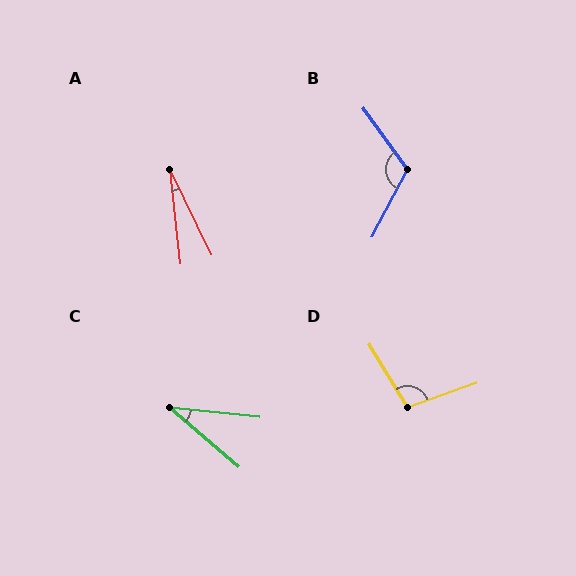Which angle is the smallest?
A, at approximately 20 degrees.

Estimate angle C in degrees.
Approximately 35 degrees.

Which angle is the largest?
B, at approximately 117 degrees.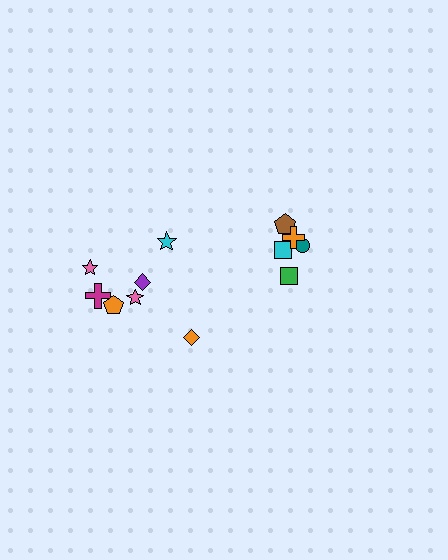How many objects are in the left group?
There are 7 objects.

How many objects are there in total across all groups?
There are 12 objects.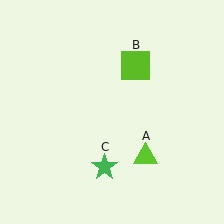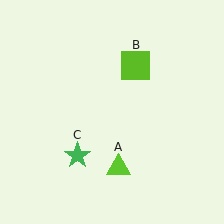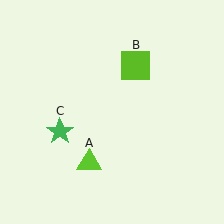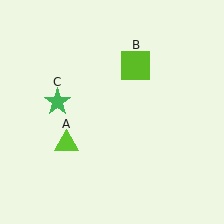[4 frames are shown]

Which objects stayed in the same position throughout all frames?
Lime square (object B) remained stationary.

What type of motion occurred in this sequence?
The lime triangle (object A), green star (object C) rotated clockwise around the center of the scene.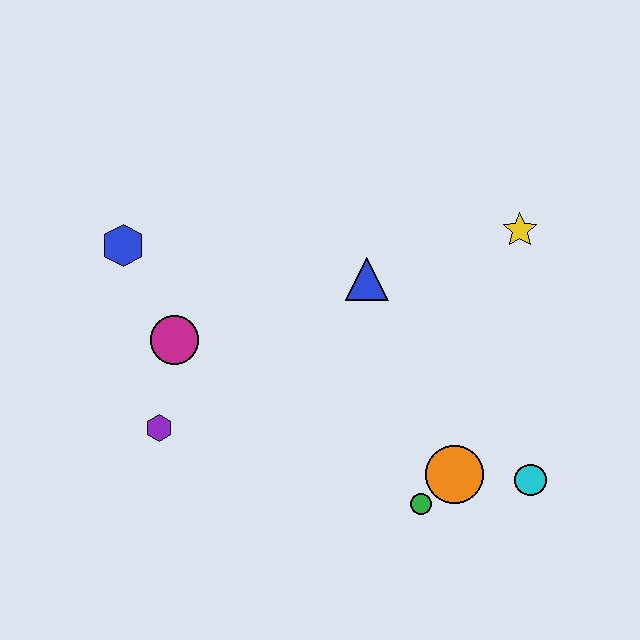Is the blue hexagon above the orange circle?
Yes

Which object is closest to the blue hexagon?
The magenta circle is closest to the blue hexagon.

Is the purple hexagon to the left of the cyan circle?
Yes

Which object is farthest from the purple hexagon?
The yellow star is farthest from the purple hexagon.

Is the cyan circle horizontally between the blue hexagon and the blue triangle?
No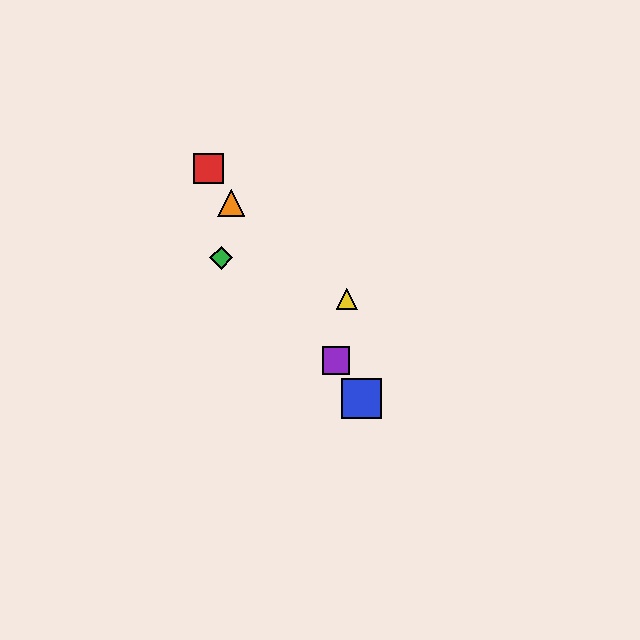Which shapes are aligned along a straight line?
The red square, the blue square, the purple square, the orange triangle are aligned along a straight line.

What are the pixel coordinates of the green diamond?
The green diamond is at (221, 258).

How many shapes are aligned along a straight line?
4 shapes (the red square, the blue square, the purple square, the orange triangle) are aligned along a straight line.